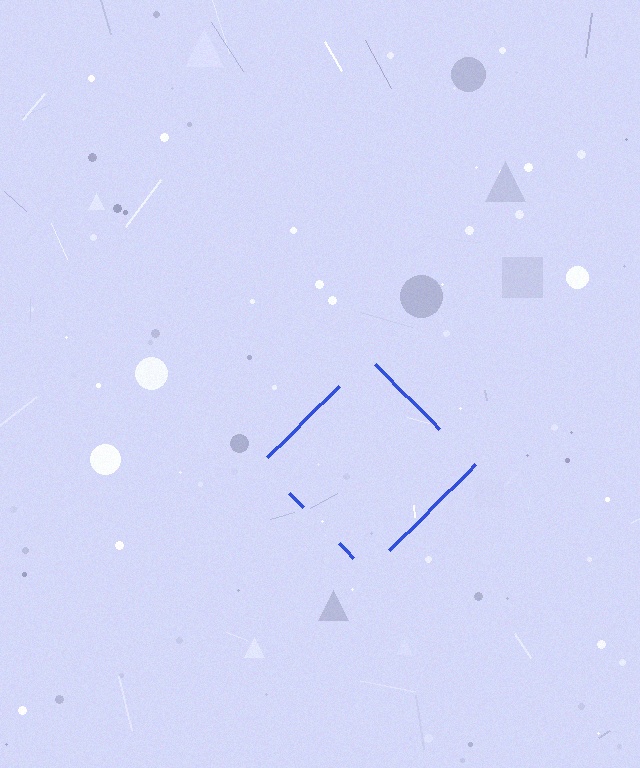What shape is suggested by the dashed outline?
The dashed outline suggests a diamond.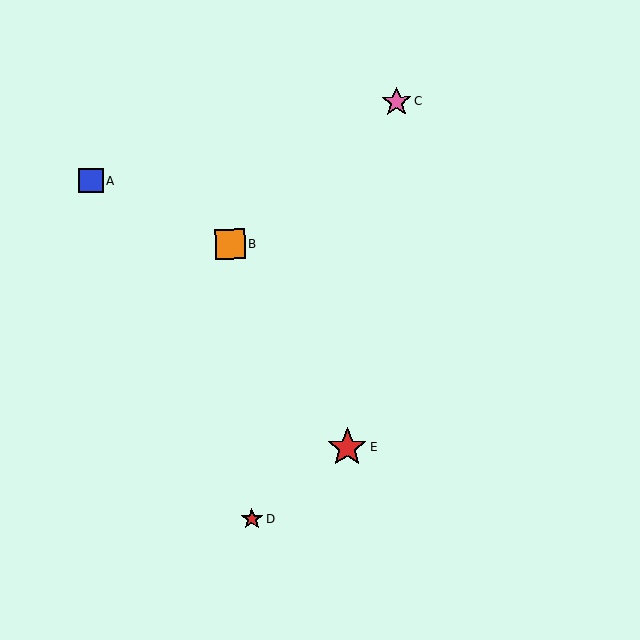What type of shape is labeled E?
Shape E is a red star.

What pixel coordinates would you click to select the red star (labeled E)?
Click at (347, 447) to select the red star E.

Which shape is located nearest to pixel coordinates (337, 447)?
The red star (labeled E) at (347, 447) is nearest to that location.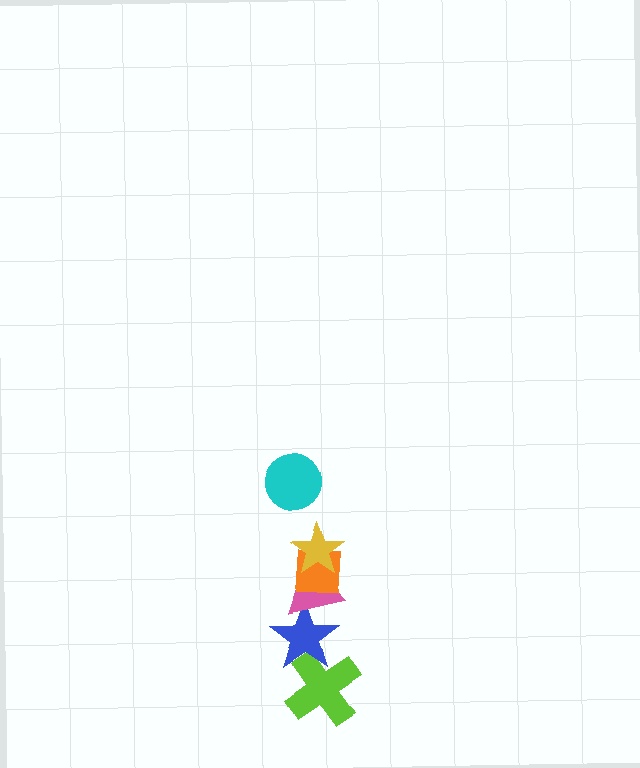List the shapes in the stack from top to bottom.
From top to bottom: the cyan circle, the yellow star, the orange square, the pink triangle, the blue star, the lime cross.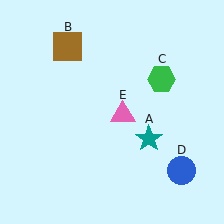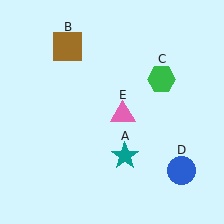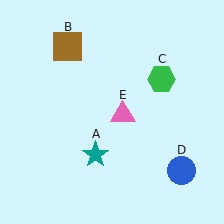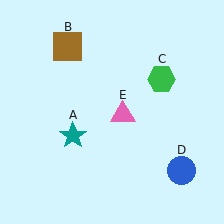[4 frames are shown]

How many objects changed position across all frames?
1 object changed position: teal star (object A).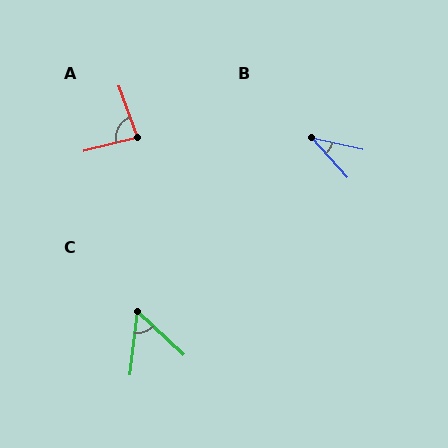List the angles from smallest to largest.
B (35°), C (54°), A (85°).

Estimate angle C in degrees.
Approximately 54 degrees.